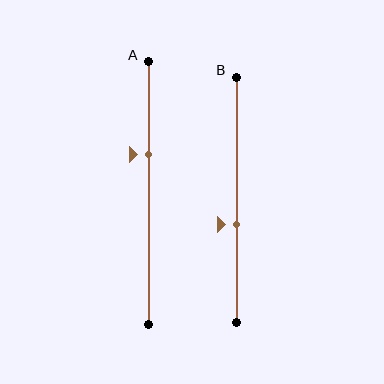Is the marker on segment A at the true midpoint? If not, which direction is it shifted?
No, the marker on segment A is shifted upward by about 15% of the segment length.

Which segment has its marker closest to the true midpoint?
Segment B has its marker closest to the true midpoint.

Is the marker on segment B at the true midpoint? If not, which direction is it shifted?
No, the marker on segment B is shifted downward by about 10% of the segment length.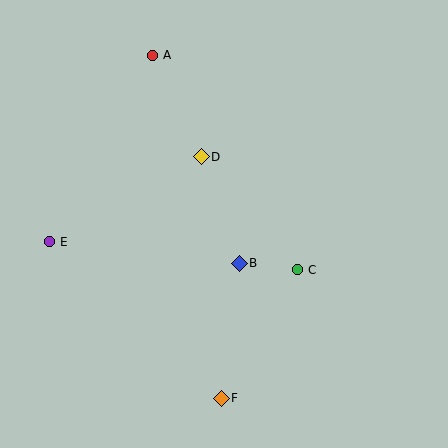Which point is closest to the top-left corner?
Point A is closest to the top-left corner.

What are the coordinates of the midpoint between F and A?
The midpoint between F and A is at (187, 227).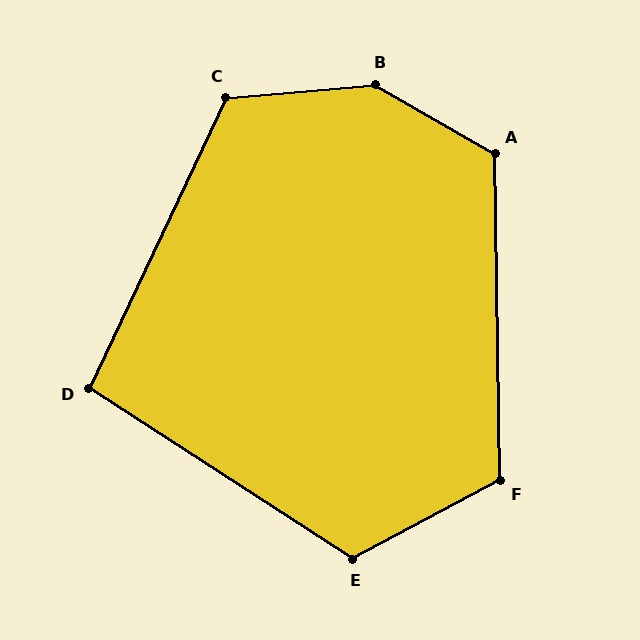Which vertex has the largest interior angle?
B, at approximately 145 degrees.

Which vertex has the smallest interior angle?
D, at approximately 98 degrees.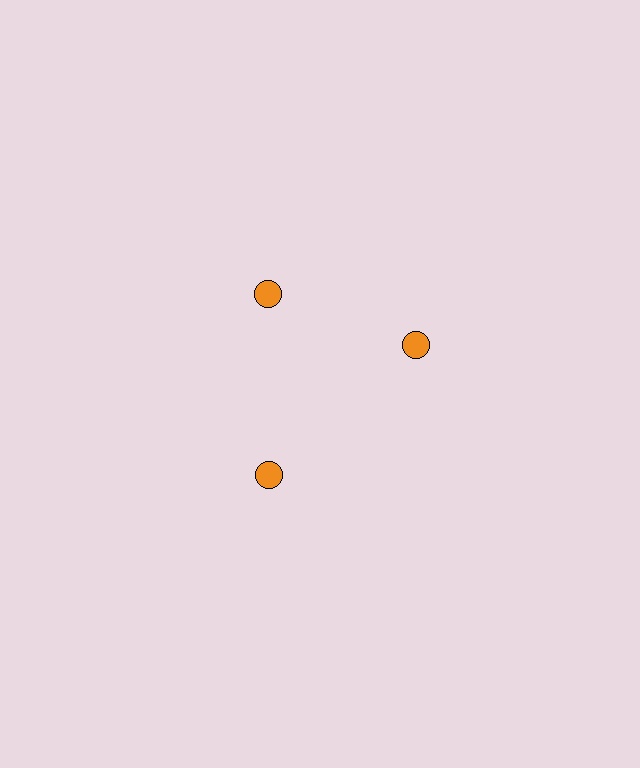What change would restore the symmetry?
The symmetry would be restored by rotating it back into even spacing with its neighbors so that all 3 circles sit at equal angles and equal distance from the center.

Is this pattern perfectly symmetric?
No. The 3 orange circles are arranged in a ring, but one element near the 3 o'clock position is rotated out of alignment along the ring, breaking the 3-fold rotational symmetry.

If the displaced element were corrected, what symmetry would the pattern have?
It would have 3-fold rotational symmetry — the pattern would map onto itself every 120 degrees.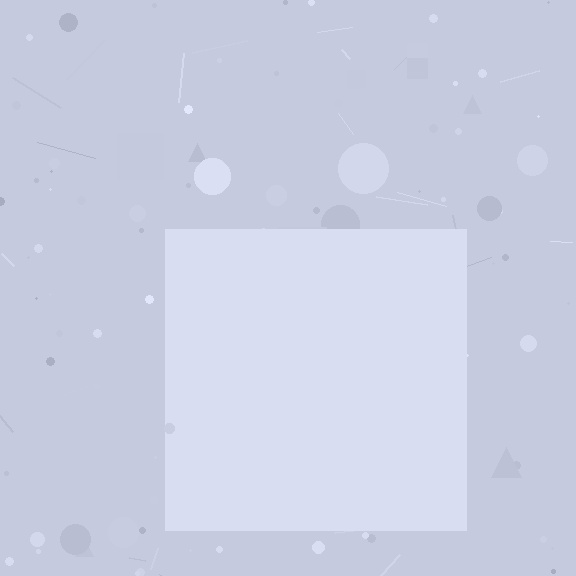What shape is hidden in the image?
A square is hidden in the image.